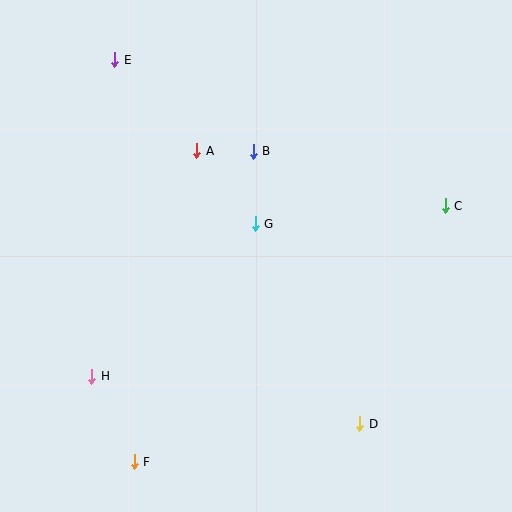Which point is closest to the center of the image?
Point G at (255, 224) is closest to the center.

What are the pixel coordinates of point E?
Point E is at (115, 60).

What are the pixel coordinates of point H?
Point H is at (92, 376).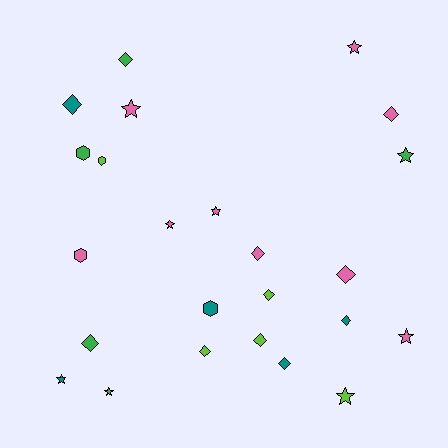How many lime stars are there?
There is 1 lime star.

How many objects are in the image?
There are 24 objects.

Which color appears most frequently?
Pink, with 9 objects.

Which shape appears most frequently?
Diamond, with 11 objects.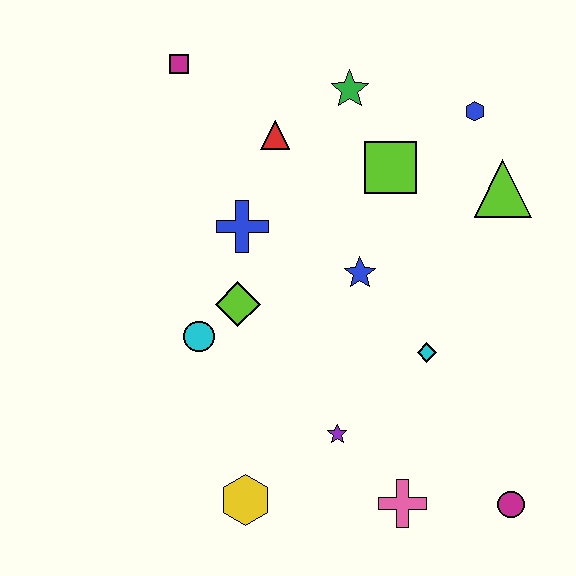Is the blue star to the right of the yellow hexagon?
Yes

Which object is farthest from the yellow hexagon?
The blue hexagon is farthest from the yellow hexagon.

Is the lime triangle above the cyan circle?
Yes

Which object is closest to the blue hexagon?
The lime triangle is closest to the blue hexagon.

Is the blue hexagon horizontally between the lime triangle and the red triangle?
Yes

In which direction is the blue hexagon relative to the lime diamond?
The blue hexagon is to the right of the lime diamond.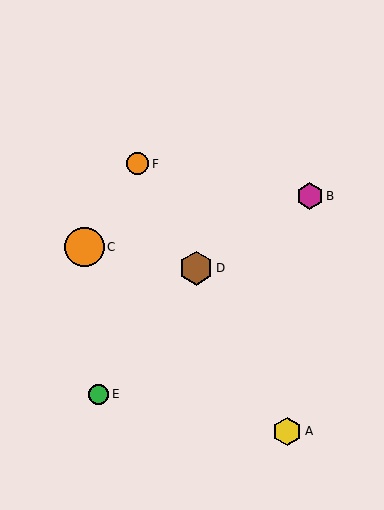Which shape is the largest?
The orange circle (labeled C) is the largest.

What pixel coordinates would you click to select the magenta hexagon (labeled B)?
Click at (310, 196) to select the magenta hexagon B.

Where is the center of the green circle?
The center of the green circle is at (99, 394).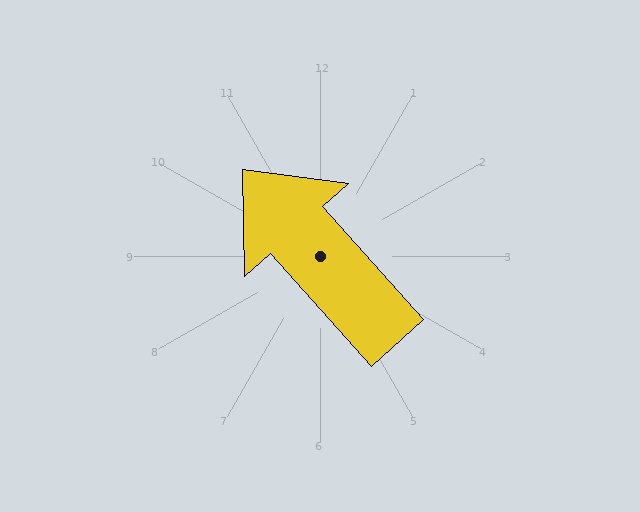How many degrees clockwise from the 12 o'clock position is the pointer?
Approximately 318 degrees.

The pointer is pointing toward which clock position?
Roughly 11 o'clock.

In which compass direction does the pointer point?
Northwest.